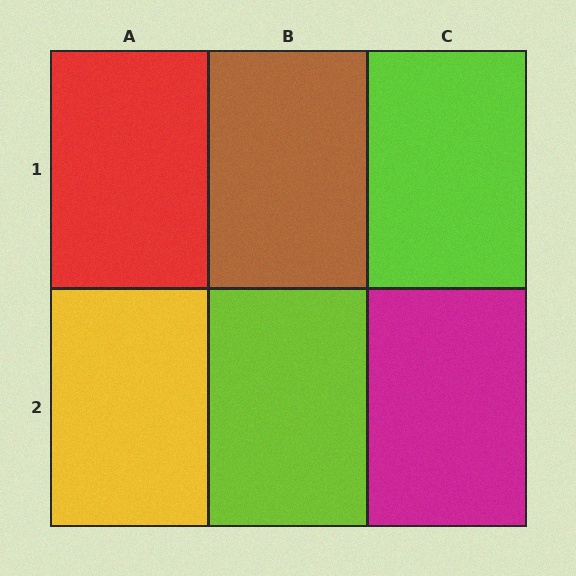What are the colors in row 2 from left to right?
Yellow, lime, magenta.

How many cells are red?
1 cell is red.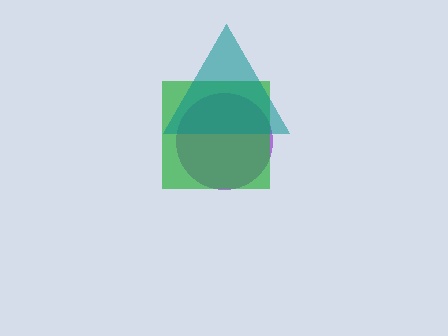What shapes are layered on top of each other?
The layered shapes are: a purple circle, a green square, a teal triangle.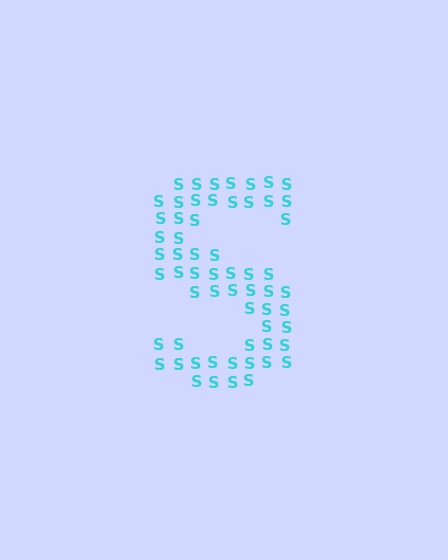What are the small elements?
The small elements are letter S's.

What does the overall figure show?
The overall figure shows the letter S.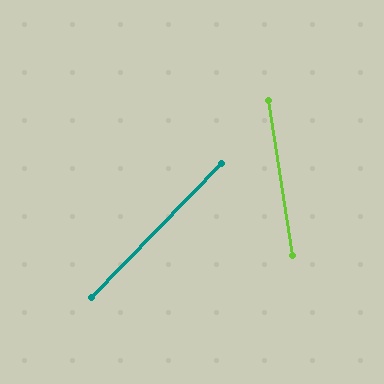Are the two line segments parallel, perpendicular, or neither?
Neither parallel nor perpendicular — they differ by about 53°.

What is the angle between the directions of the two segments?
Approximately 53 degrees.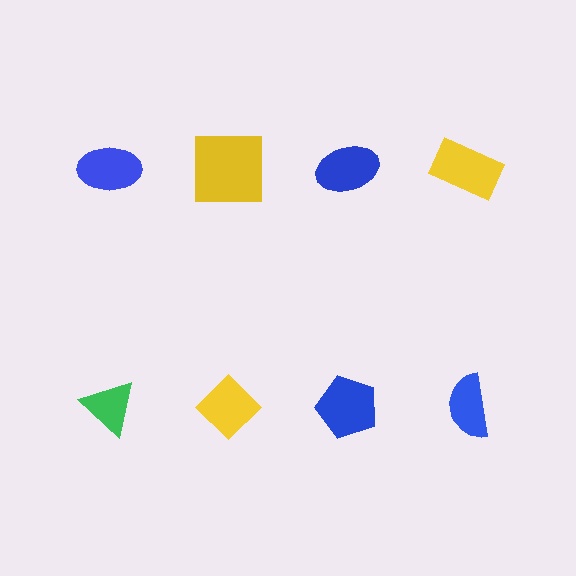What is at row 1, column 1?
A blue ellipse.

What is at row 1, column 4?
A yellow rectangle.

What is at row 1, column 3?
A blue ellipse.